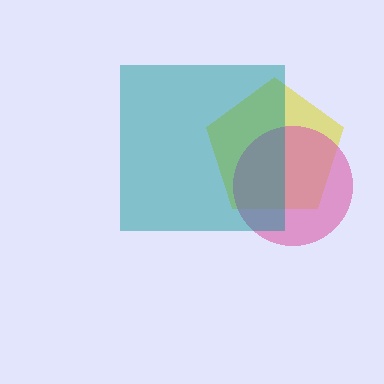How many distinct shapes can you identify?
There are 3 distinct shapes: a yellow pentagon, a pink circle, a teal square.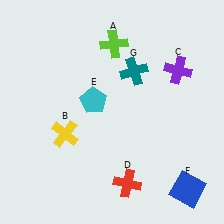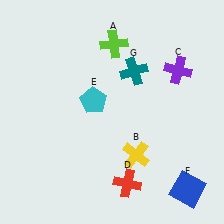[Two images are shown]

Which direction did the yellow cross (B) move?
The yellow cross (B) moved right.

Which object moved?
The yellow cross (B) moved right.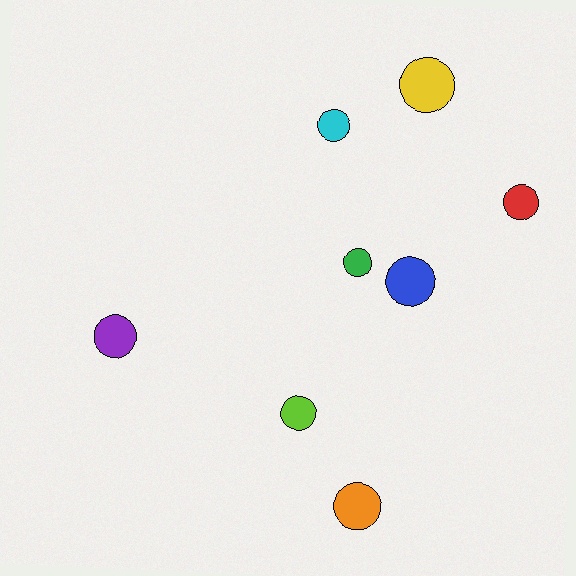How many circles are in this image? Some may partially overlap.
There are 8 circles.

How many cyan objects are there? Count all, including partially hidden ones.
There is 1 cyan object.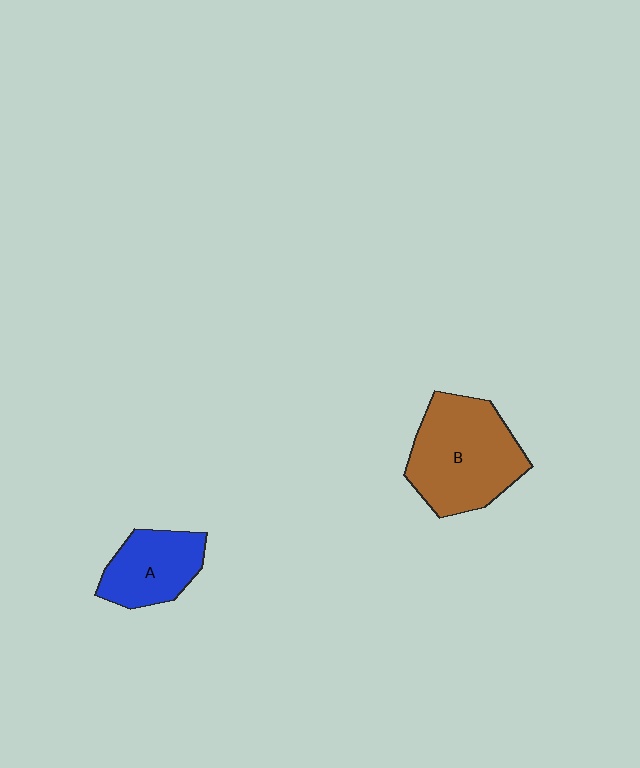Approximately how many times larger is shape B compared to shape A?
Approximately 1.7 times.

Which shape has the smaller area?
Shape A (blue).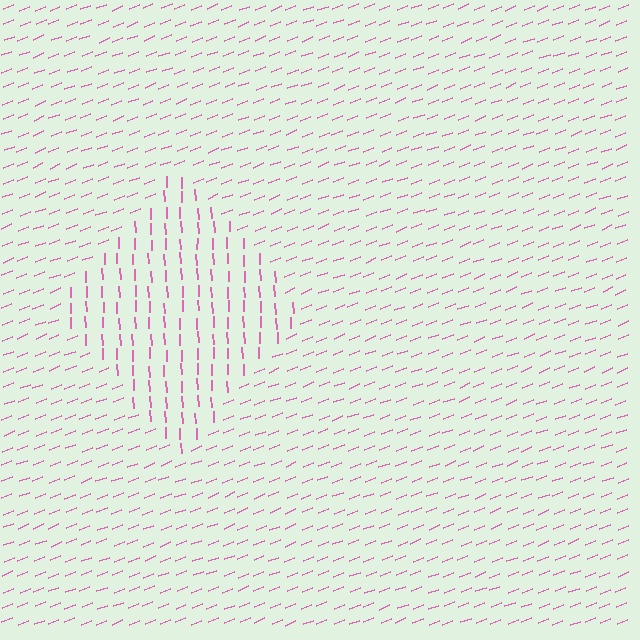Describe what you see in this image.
The image is filled with small pink line segments. A diamond region in the image has lines oriented differently from the surrounding lines, creating a visible texture boundary.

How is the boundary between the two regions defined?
The boundary is defined purely by a change in line orientation (approximately 71 degrees difference). All lines are the same color and thickness.